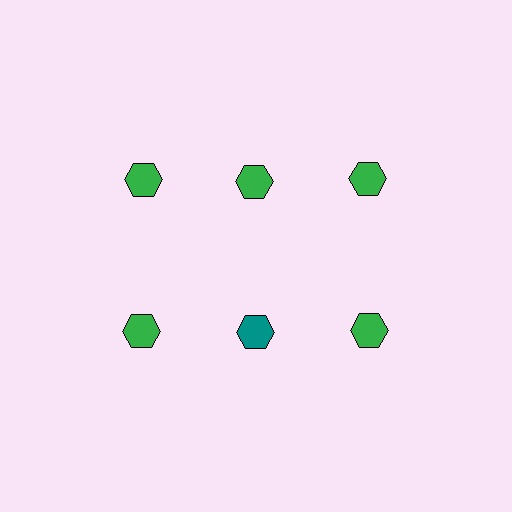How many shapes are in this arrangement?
There are 6 shapes arranged in a grid pattern.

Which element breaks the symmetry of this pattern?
The teal hexagon in the second row, second from left column breaks the symmetry. All other shapes are green hexagons.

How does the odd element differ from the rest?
It has a different color: teal instead of green.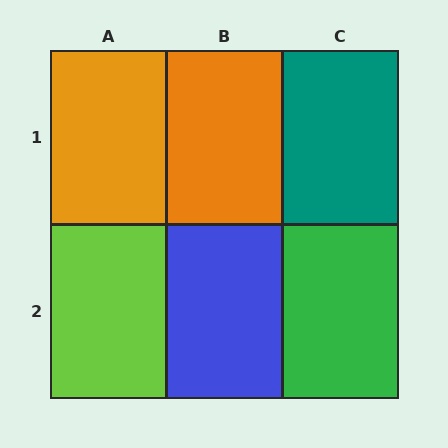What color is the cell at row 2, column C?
Green.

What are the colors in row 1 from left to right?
Orange, orange, teal.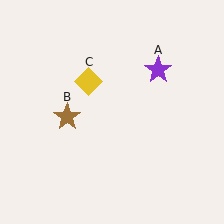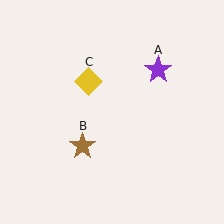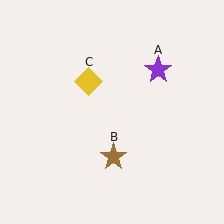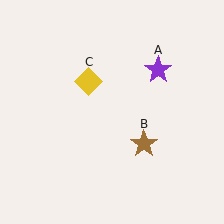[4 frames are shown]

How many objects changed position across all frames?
1 object changed position: brown star (object B).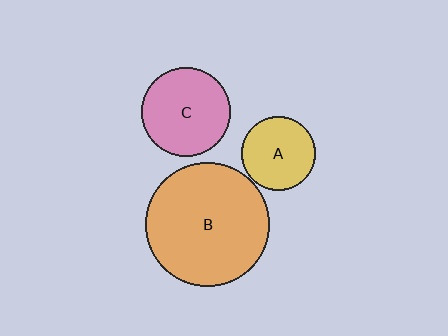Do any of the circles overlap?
No, none of the circles overlap.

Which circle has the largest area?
Circle B (orange).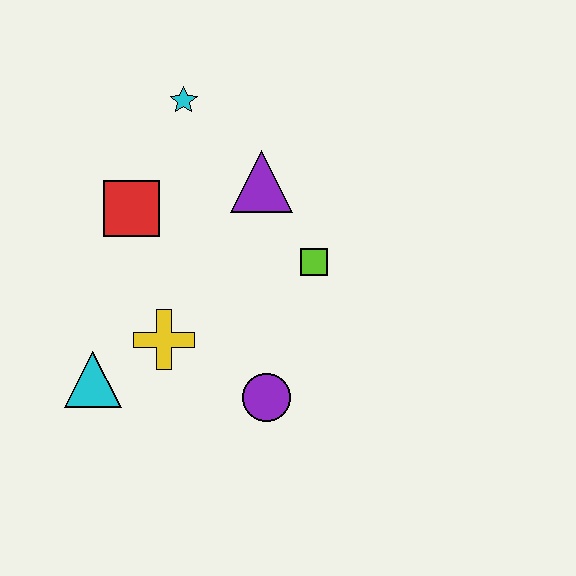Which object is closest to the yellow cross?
The cyan triangle is closest to the yellow cross.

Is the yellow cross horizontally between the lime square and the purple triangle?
No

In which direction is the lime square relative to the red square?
The lime square is to the right of the red square.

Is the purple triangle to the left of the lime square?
Yes